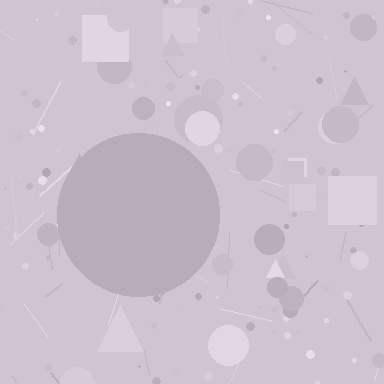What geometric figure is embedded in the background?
A circle is embedded in the background.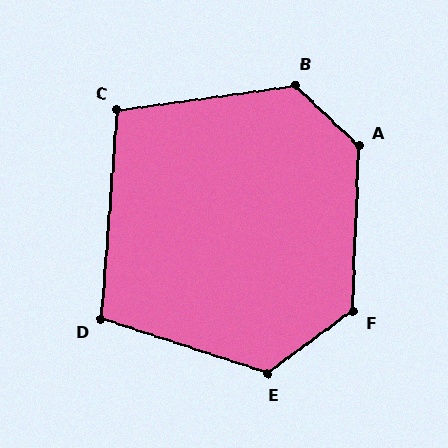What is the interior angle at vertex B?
Approximately 128 degrees (obtuse).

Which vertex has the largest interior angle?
A, at approximately 132 degrees.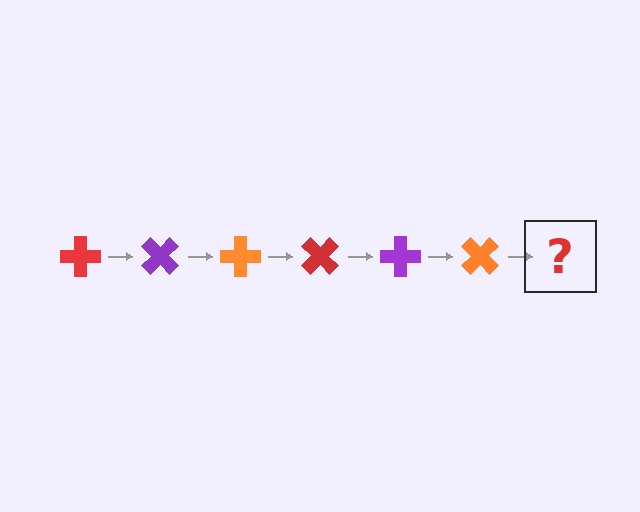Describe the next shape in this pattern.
It should be a red cross, rotated 270 degrees from the start.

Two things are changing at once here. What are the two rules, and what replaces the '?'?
The two rules are that it rotates 45 degrees each step and the color cycles through red, purple, and orange. The '?' should be a red cross, rotated 270 degrees from the start.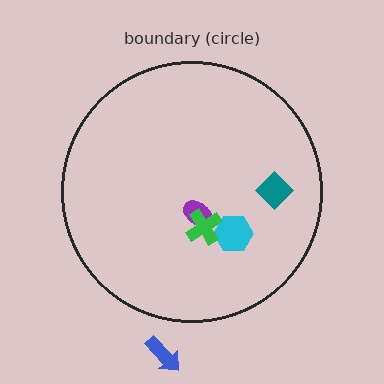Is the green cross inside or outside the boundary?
Inside.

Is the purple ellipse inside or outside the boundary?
Inside.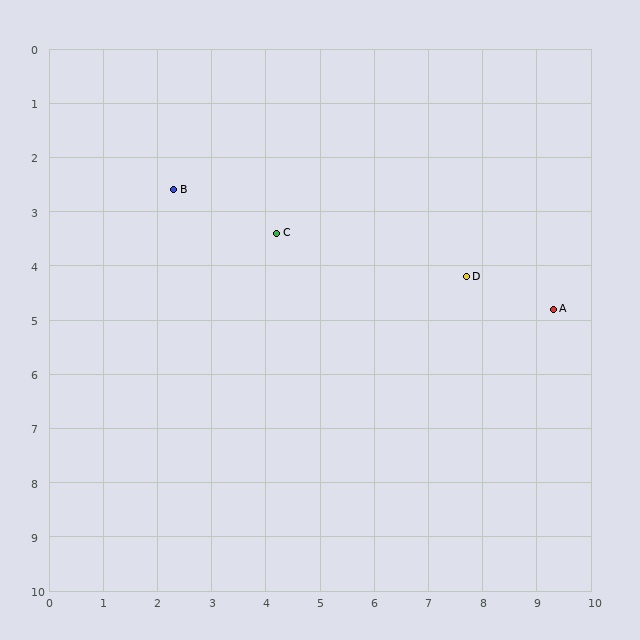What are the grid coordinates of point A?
Point A is at approximately (9.3, 4.8).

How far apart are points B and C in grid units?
Points B and C are about 2.1 grid units apart.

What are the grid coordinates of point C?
Point C is at approximately (4.2, 3.4).